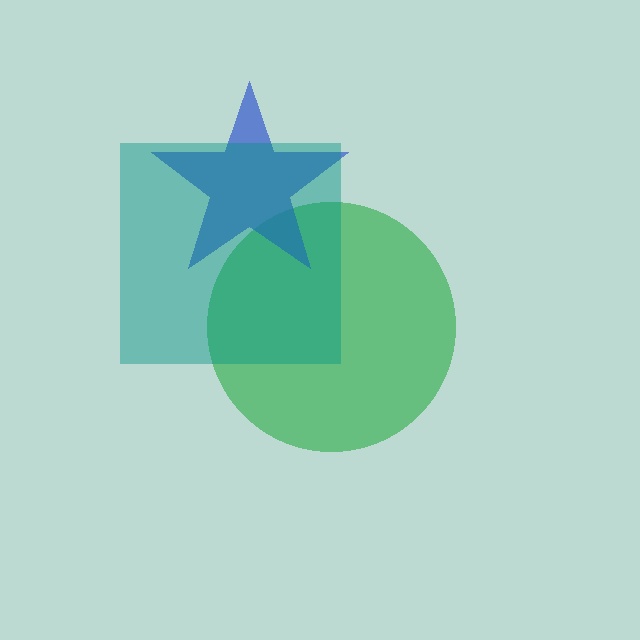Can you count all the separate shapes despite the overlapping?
Yes, there are 3 separate shapes.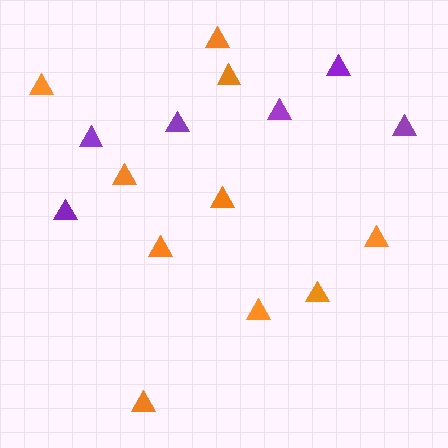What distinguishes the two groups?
There are 2 groups: one group of purple triangles (6) and one group of orange triangles (10).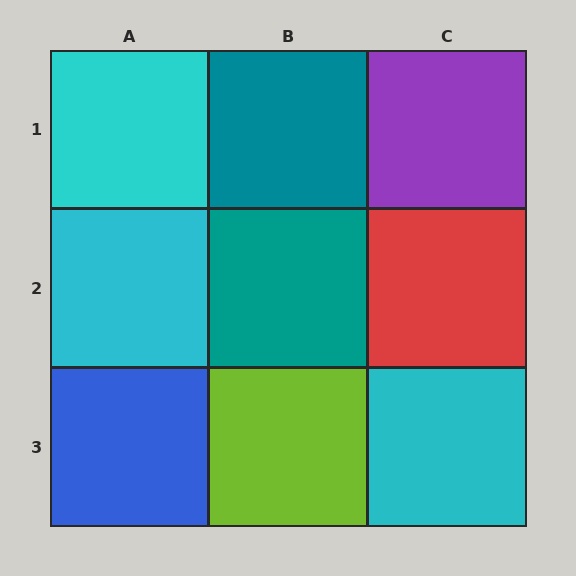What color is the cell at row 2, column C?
Red.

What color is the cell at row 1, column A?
Cyan.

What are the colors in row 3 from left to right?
Blue, lime, cyan.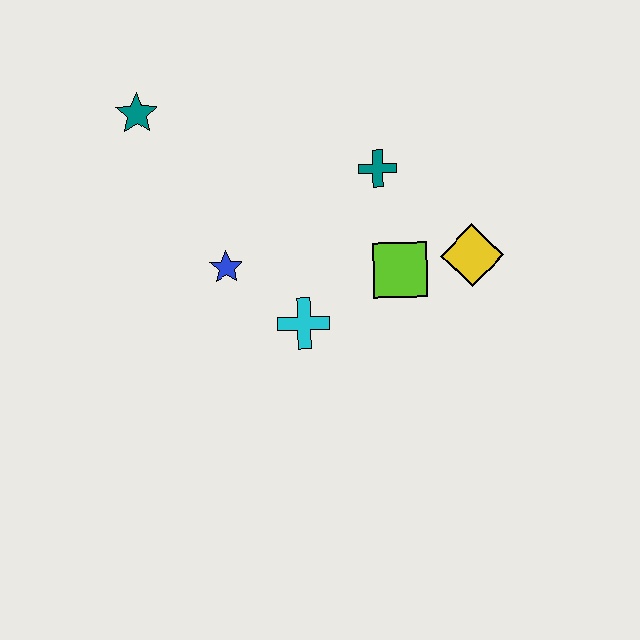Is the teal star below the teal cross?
No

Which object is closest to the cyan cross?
The blue star is closest to the cyan cross.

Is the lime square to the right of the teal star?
Yes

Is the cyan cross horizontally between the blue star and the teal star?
No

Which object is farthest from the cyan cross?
The teal star is farthest from the cyan cross.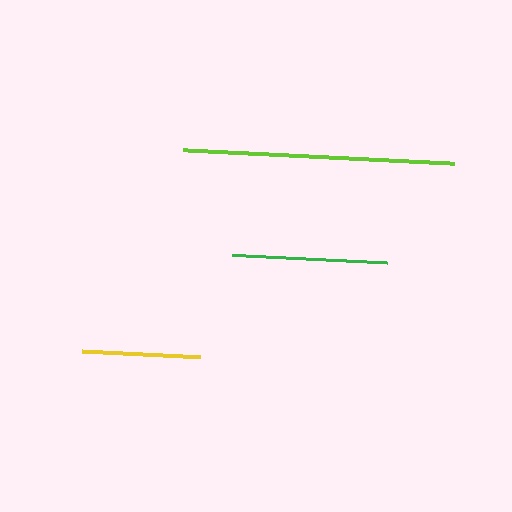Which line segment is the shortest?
The yellow line is the shortest at approximately 118 pixels.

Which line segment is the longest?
The lime line is the longest at approximately 270 pixels.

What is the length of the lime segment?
The lime segment is approximately 270 pixels long.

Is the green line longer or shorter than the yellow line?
The green line is longer than the yellow line.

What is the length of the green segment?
The green segment is approximately 155 pixels long.